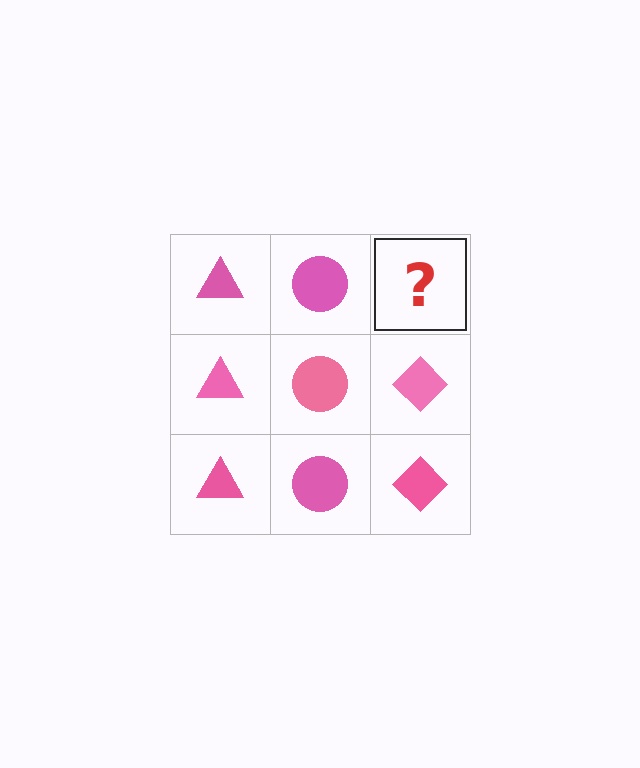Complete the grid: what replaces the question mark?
The question mark should be replaced with a pink diamond.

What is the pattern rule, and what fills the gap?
The rule is that each column has a consistent shape. The gap should be filled with a pink diamond.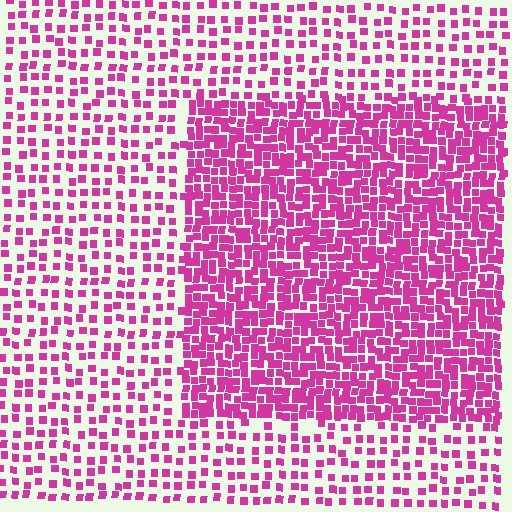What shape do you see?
I see a rectangle.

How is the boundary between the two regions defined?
The boundary is defined by a change in element density (approximately 2.3x ratio). All elements are the same color, size, and shape.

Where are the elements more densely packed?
The elements are more densely packed inside the rectangle boundary.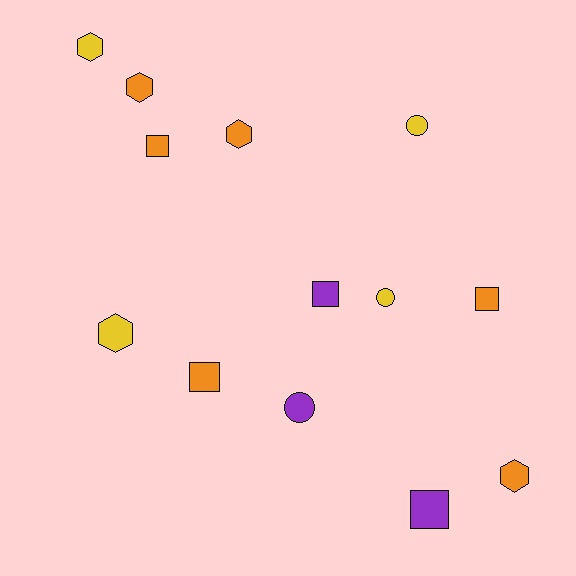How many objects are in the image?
There are 13 objects.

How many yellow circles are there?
There are 2 yellow circles.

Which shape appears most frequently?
Hexagon, with 5 objects.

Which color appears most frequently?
Orange, with 6 objects.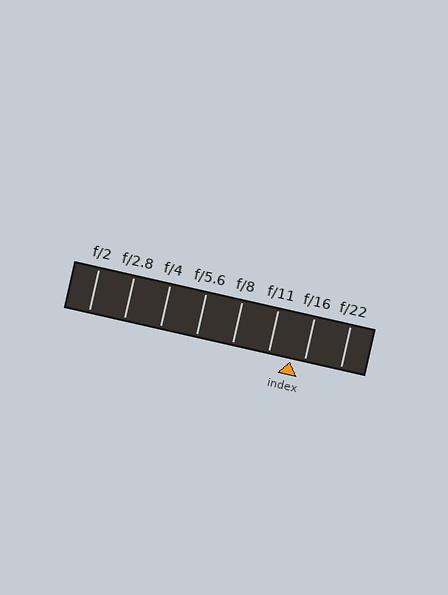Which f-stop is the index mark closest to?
The index mark is closest to f/16.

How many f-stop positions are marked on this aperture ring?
There are 8 f-stop positions marked.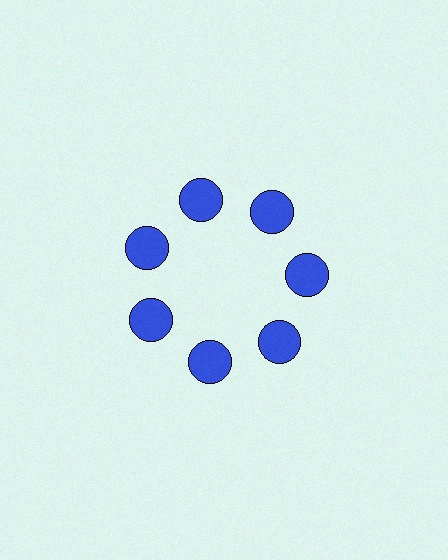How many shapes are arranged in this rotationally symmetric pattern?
There are 7 shapes, arranged in 7 groups of 1.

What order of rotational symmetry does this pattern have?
This pattern has 7-fold rotational symmetry.